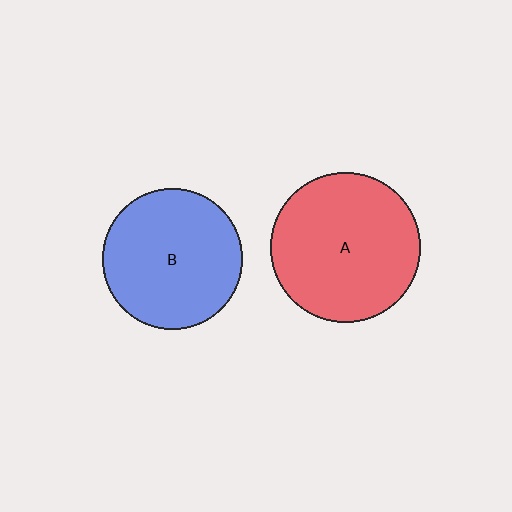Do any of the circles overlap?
No, none of the circles overlap.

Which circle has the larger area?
Circle A (red).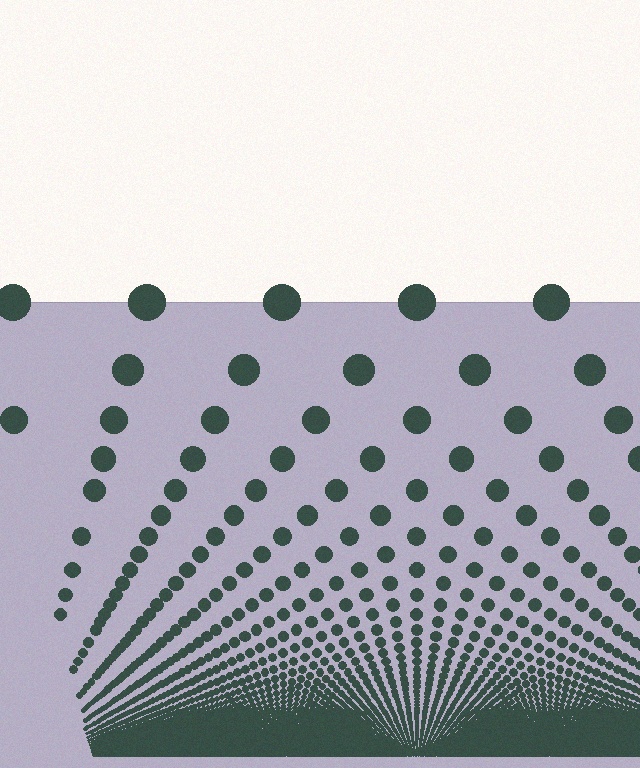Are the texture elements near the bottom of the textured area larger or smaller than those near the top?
Smaller. The gradient is inverted — elements near the bottom are smaller and denser.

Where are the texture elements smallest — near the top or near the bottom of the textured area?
Near the bottom.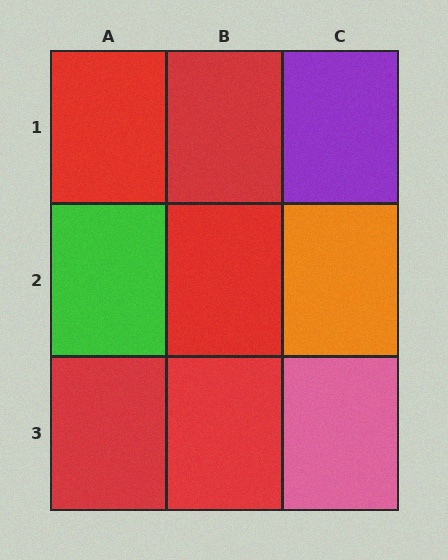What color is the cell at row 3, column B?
Red.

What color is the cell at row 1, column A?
Red.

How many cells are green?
1 cell is green.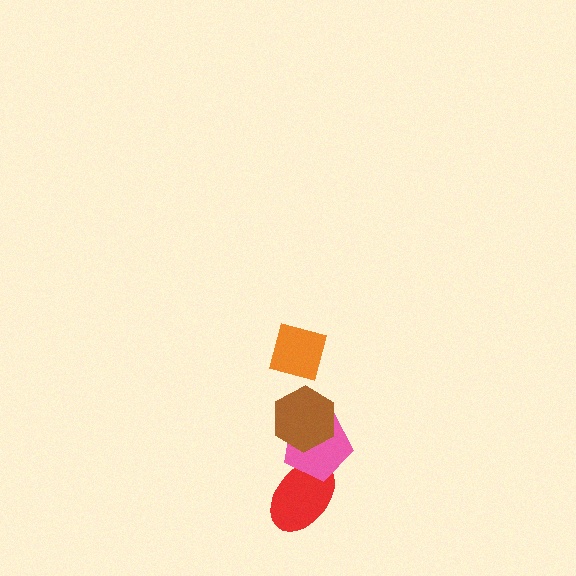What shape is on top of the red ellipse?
The pink pentagon is on top of the red ellipse.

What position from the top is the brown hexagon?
The brown hexagon is 2nd from the top.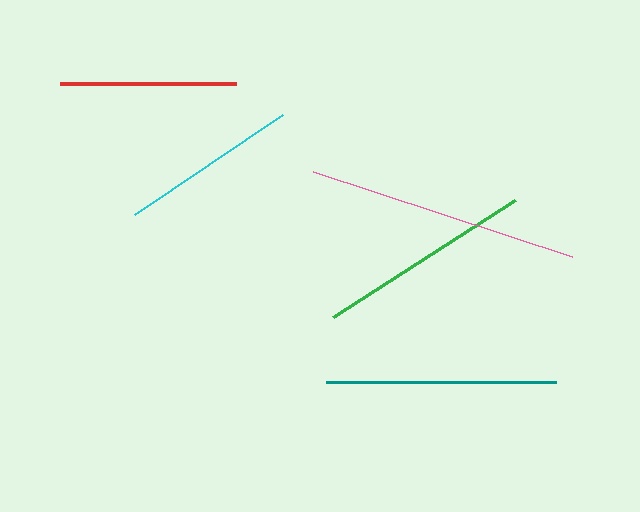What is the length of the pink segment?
The pink segment is approximately 273 pixels long.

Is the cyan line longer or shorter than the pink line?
The pink line is longer than the cyan line.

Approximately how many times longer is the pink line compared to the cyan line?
The pink line is approximately 1.5 times the length of the cyan line.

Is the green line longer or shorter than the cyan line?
The green line is longer than the cyan line.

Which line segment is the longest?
The pink line is the longest at approximately 273 pixels.